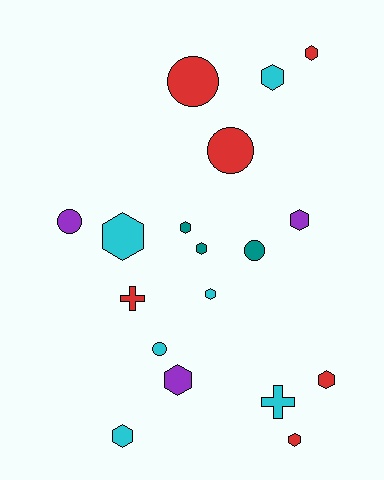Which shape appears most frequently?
Hexagon, with 11 objects.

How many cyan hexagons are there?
There are 4 cyan hexagons.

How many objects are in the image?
There are 18 objects.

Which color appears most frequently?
Red, with 6 objects.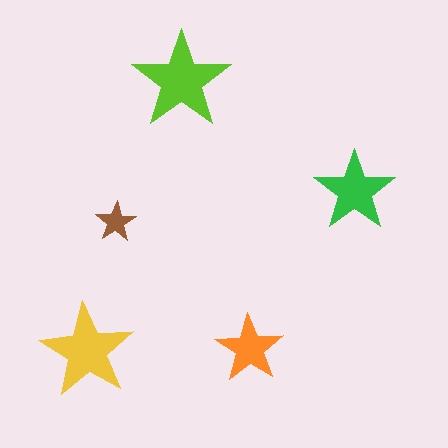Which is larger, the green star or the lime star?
The lime one.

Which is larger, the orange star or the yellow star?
The yellow one.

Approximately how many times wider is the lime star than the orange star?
About 1.5 times wider.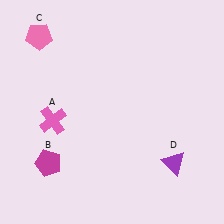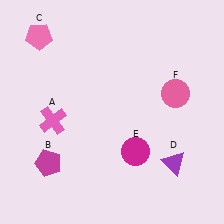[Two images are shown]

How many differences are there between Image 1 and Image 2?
There are 2 differences between the two images.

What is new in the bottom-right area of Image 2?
A magenta circle (E) was added in the bottom-right area of Image 2.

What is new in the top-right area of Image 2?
A pink circle (F) was added in the top-right area of Image 2.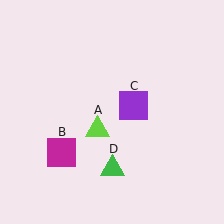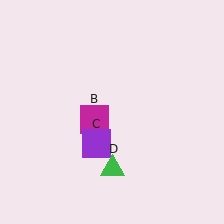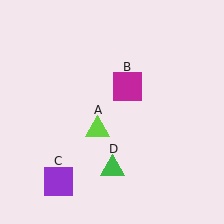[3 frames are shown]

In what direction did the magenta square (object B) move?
The magenta square (object B) moved up and to the right.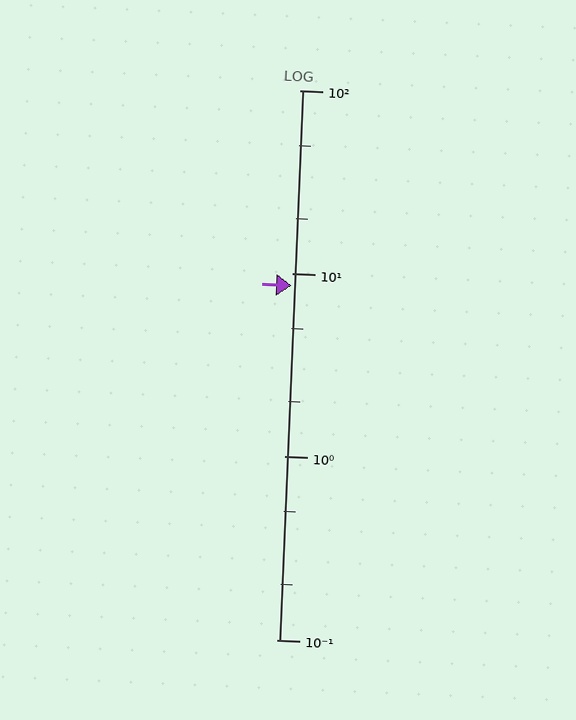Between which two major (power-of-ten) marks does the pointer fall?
The pointer is between 1 and 10.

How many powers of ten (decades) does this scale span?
The scale spans 3 decades, from 0.1 to 100.